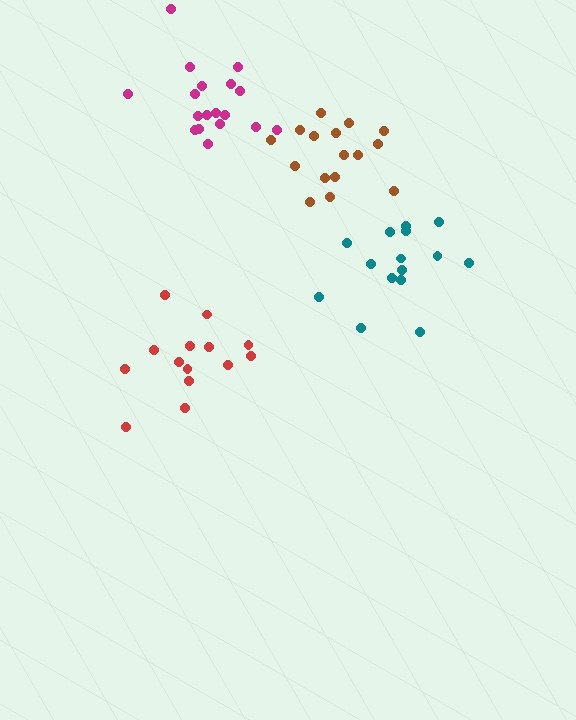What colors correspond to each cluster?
The clusters are colored: brown, magenta, red, teal.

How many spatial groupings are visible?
There are 4 spatial groupings.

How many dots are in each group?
Group 1: 16 dots, Group 2: 18 dots, Group 3: 14 dots, Group 4: 15 dots (63 total).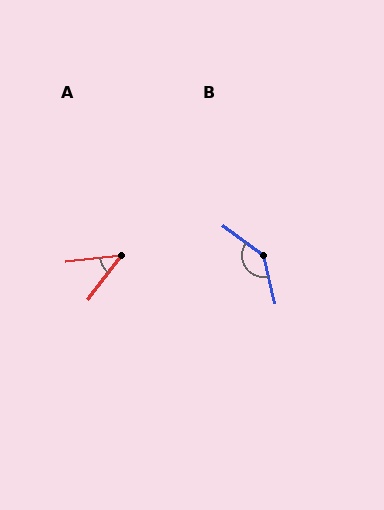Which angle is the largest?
B, at approximately 139 degrees.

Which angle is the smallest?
A, at approximately 46 degrees.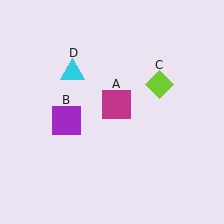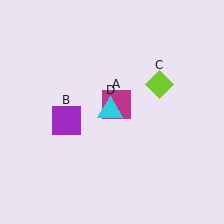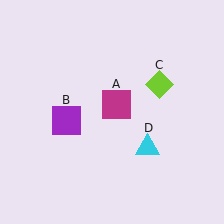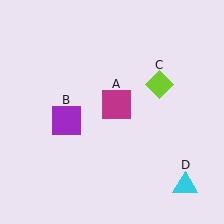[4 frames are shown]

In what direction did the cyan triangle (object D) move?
The cyan triangle (object D) moved down and to the right.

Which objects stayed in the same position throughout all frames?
Magenta square (object A) and purple square (object B) and lime diamond (object C) remained stationary.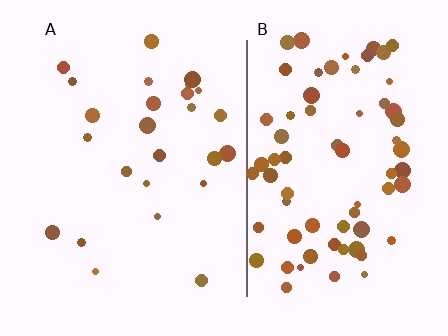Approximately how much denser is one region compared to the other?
Approximately 2.8× — region B over region A.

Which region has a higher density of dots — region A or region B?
B (the right).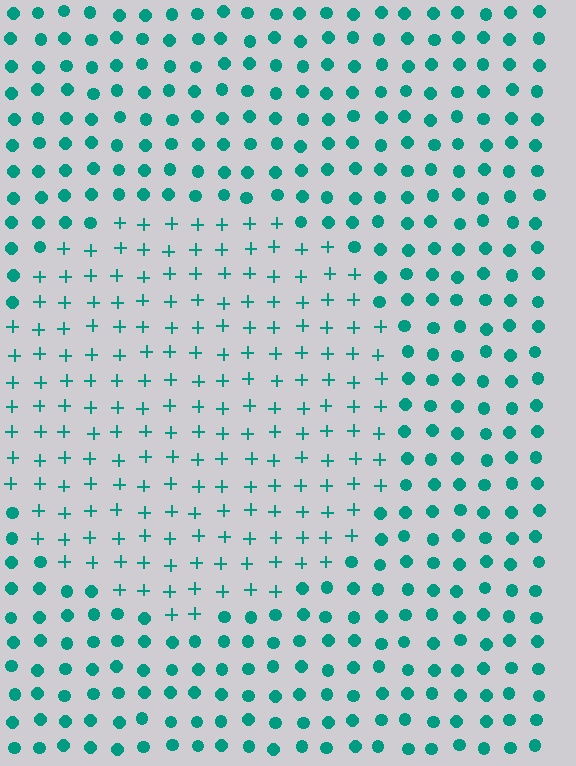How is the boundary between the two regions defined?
The boundary is defined by a change in element shape: plus signs inside vs. circles outside. All elements share the same color and spacing.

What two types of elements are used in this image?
The image uses plus signs inside the circle region and circles outside it.